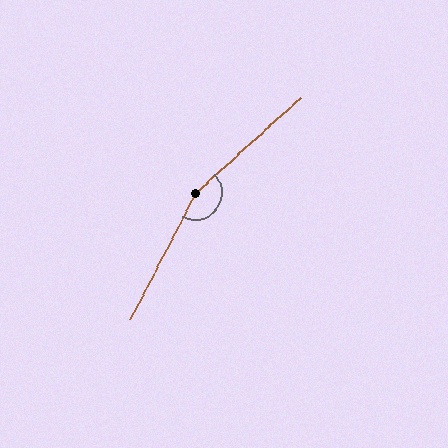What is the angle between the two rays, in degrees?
Approximately 159 degrees.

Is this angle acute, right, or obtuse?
It is obtuse.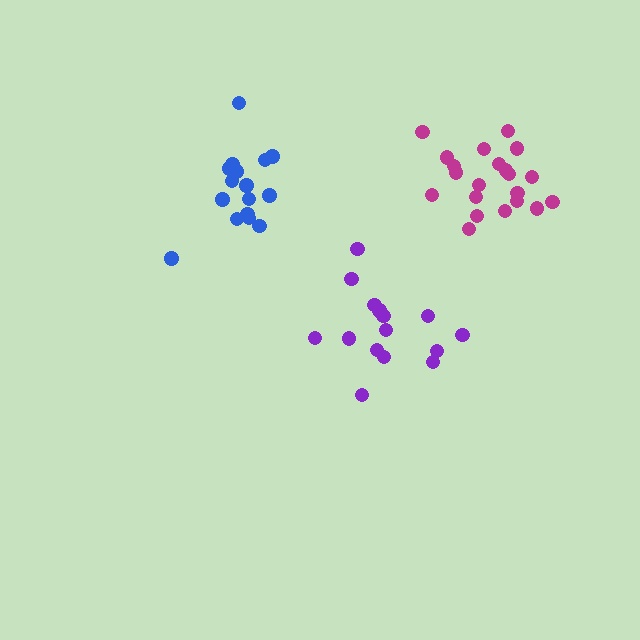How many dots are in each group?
Group 1: 15 dots, Group 2: 16 dots, Group 3: 21 dots (52 total).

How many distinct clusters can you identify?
There are 3 distinct clusters.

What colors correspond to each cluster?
The clusters are colored: purple, blue, magenta.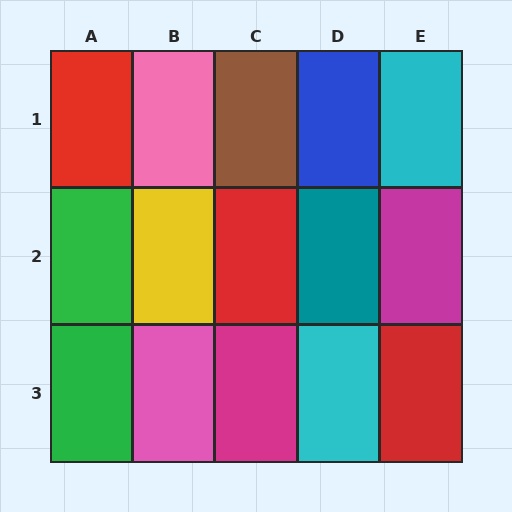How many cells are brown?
1 cell is brown.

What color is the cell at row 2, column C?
Red.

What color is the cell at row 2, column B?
Yellow.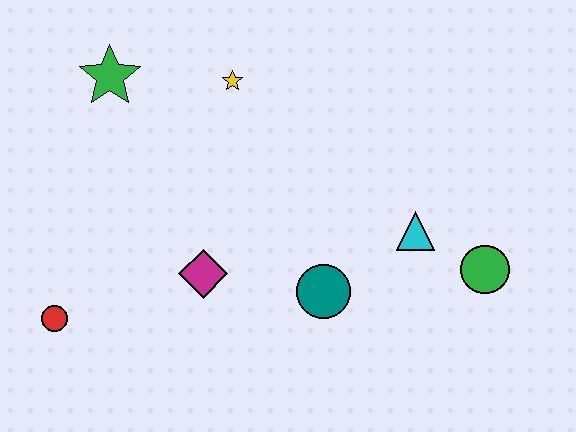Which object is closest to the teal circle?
The cyan triangle is closest to the teal circle.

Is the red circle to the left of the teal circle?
Yes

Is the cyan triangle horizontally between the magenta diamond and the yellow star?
No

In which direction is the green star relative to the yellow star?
The green star is to the left of the yellow star.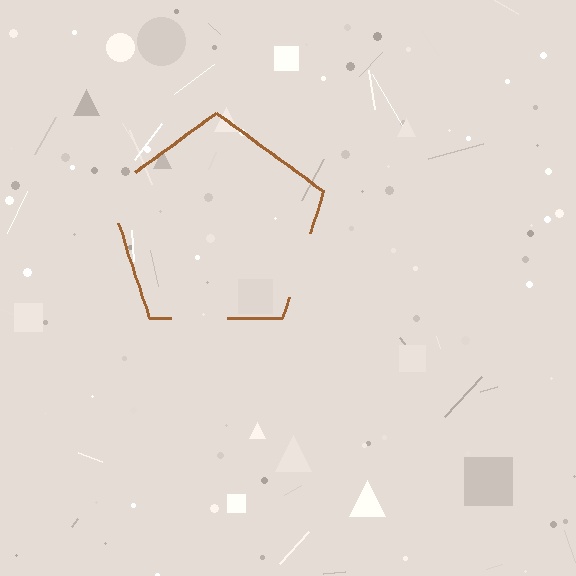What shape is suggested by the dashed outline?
The dashed outline suggests a pentagon.